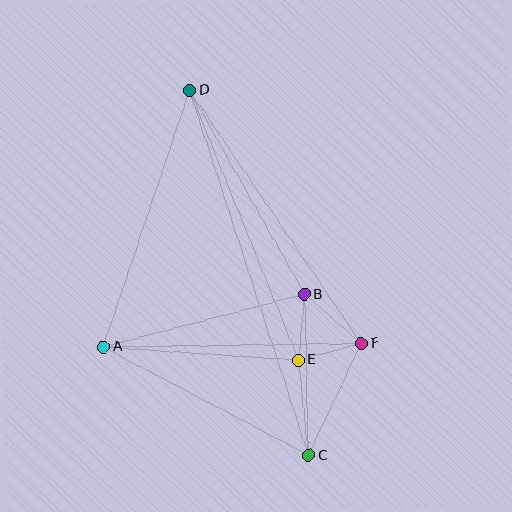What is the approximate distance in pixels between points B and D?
The distance between B and D is approximately 234 pixels.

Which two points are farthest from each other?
Points C and D are farthest from each other.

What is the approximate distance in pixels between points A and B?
The distance between A and B is approximately 208 pixels.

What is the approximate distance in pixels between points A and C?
The distance between A and C is approximately 232 pixels.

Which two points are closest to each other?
Points E and F are closest to each other.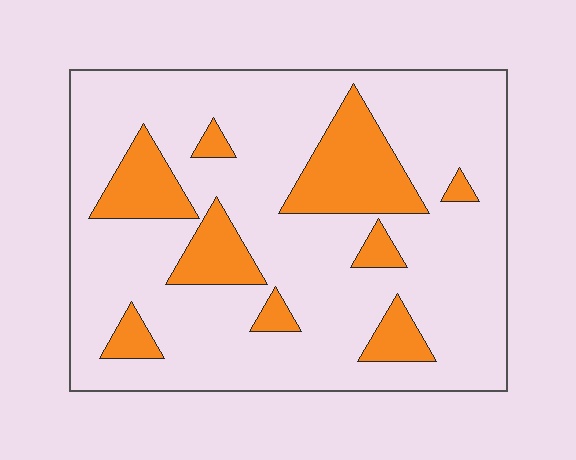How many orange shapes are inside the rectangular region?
9.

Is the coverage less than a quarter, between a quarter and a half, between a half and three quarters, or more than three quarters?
Less than a quarter.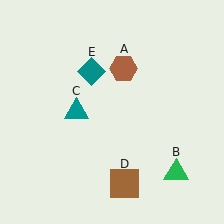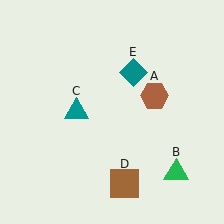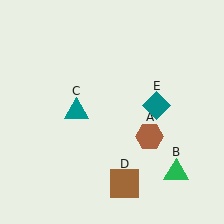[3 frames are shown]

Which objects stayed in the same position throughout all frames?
Green triangle (object B) and teal triangle (object C) and brown square (object D) remained stationary.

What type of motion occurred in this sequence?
The brown hexagon (object A), teal diamond (object E) rotated clockwise around the center of the scene.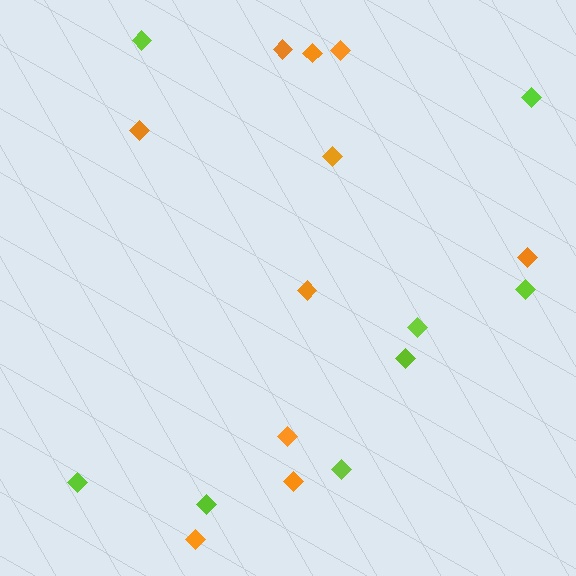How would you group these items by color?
There are 2 groups: one group of orange diamonds (10) and one group of lime diamonds (8).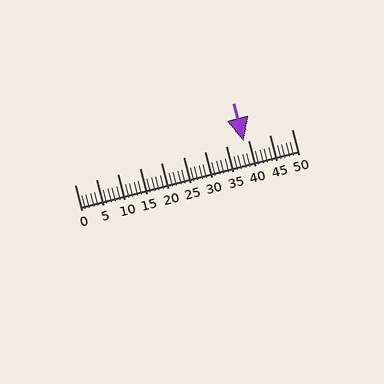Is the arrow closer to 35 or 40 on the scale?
The arrow is closer to 40.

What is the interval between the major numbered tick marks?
The major tick marks are spaced 5 units apart.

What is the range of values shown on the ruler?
The ruler shows values from 0 to 50.